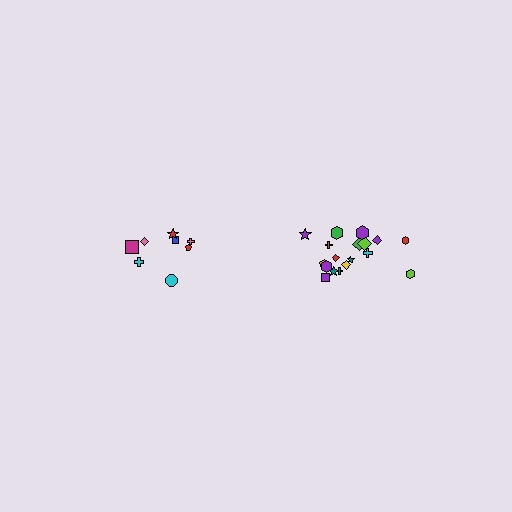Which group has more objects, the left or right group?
The right group.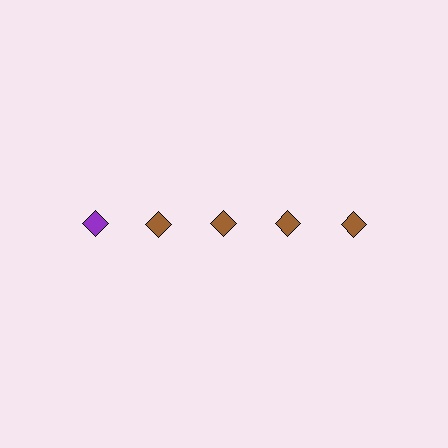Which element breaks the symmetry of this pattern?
The purple diamond in the top row, leftmost column breaks the symmetry. All other shapes are brown diamonds.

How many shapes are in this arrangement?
There are 5 shapes arranged in a grid pattern.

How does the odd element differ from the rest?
It has a different color: purple instead of brown.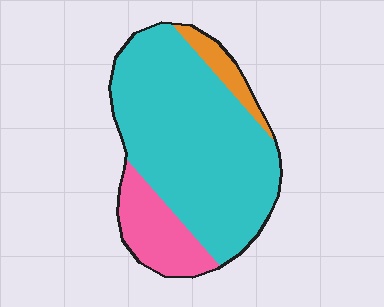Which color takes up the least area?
Orange, at roughly 5%.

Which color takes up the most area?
Cyan, at roughly 75%.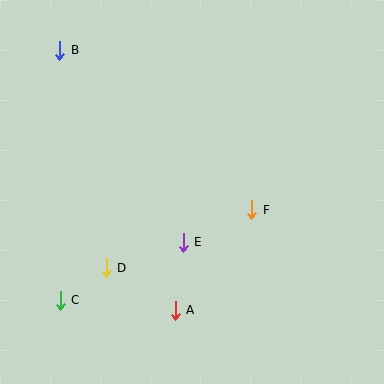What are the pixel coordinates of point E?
Point E is at (183, 243).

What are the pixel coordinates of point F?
Point F is at (252, 210).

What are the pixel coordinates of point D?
Point D is at (106, 268).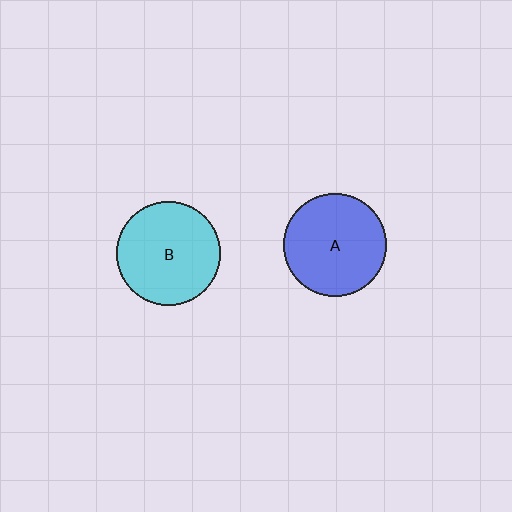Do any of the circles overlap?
No, none of the circles overlap.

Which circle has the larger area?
Circle B (cyan).